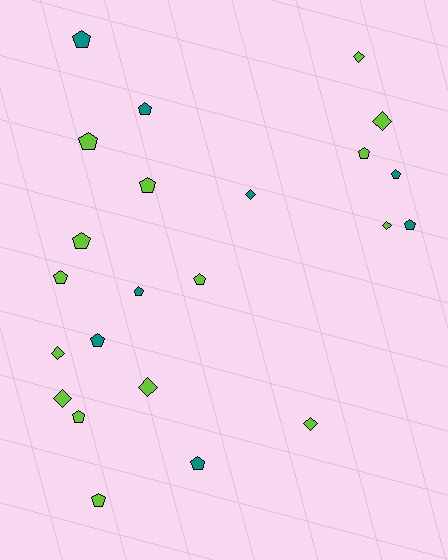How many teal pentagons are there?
There are 7 teal pentagons.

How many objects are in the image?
There are 23 objects.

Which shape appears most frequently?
Pentagon, with 15 objects.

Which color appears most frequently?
Lime, with 15 objects.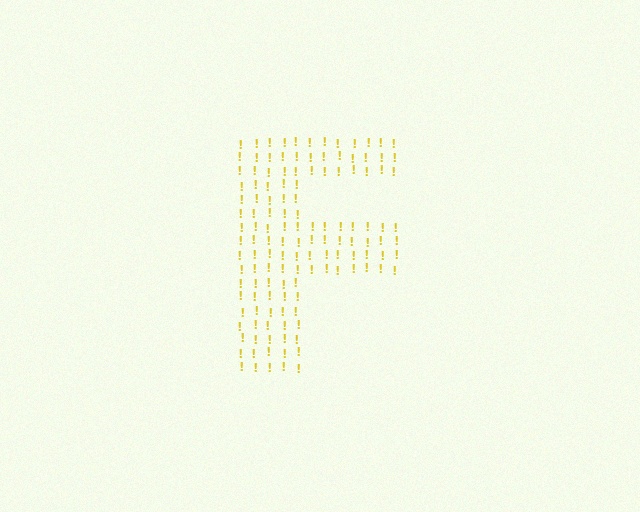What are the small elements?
The small elements are exclamation marks.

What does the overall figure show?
The overall figure shows the letter F.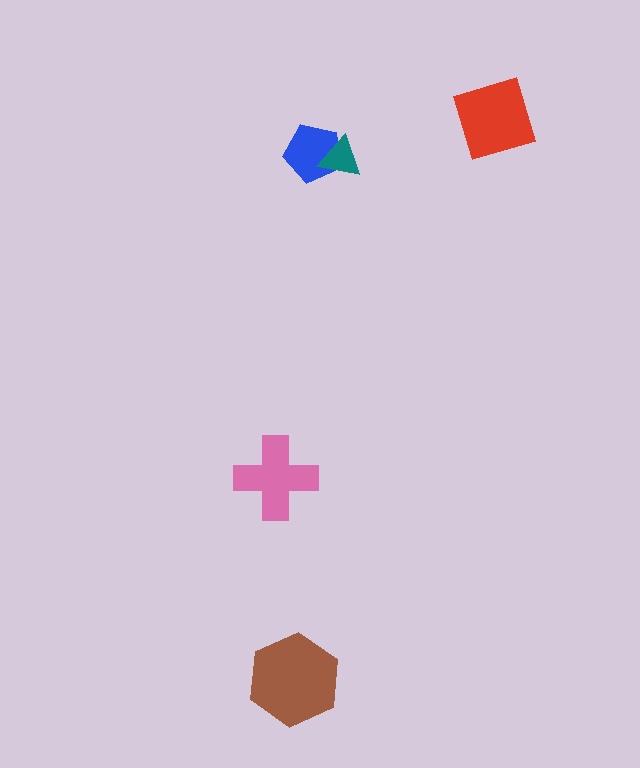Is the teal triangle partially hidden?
No, no other shape covers it.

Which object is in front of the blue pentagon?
The teal triangle is in front of the blue pentagon.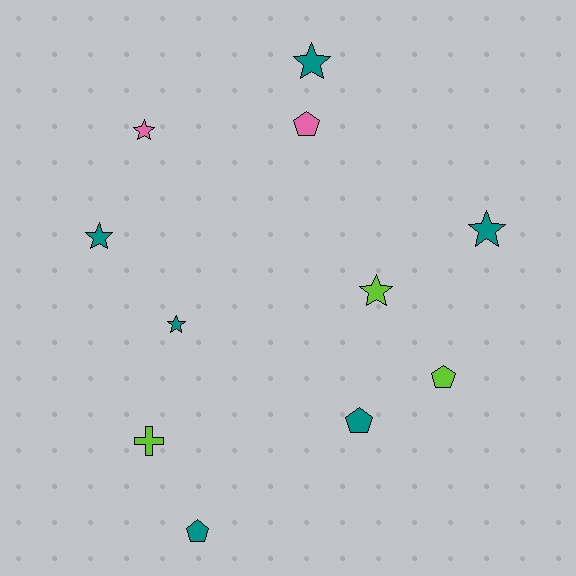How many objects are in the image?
There are 11 objects.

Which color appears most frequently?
Teal, with 6 objects.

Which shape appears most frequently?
Star, with 6 objects.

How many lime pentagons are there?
There is 1 lime pentagon.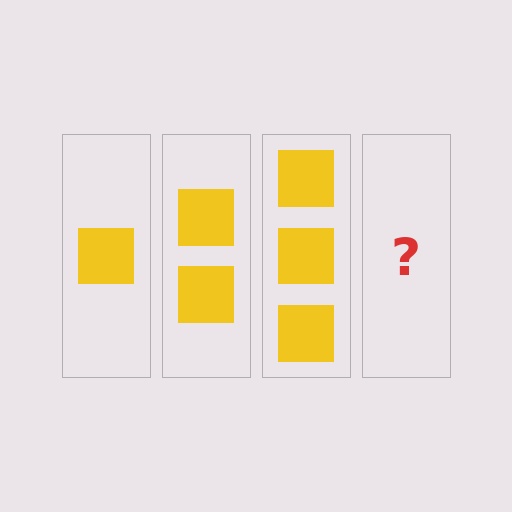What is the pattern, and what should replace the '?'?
The pattern is that each step adds one more square. The '?' should be 4 squares.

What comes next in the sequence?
The next element should be 4 squares.